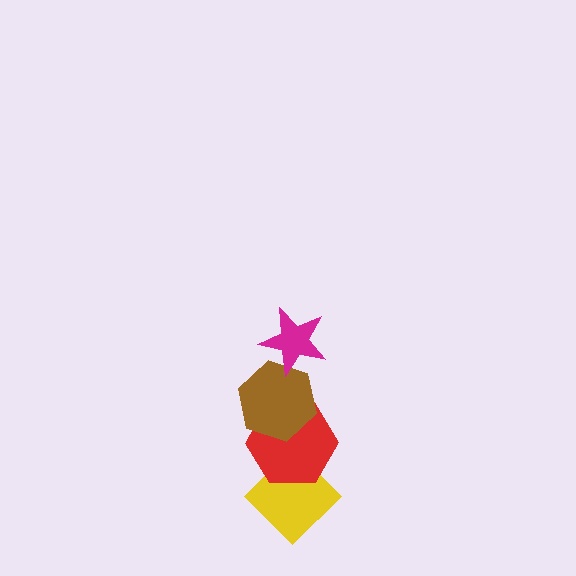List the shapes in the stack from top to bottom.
From top to bottom: the magenta star, the brown hexagon, the red hexagon, the yellow diamond.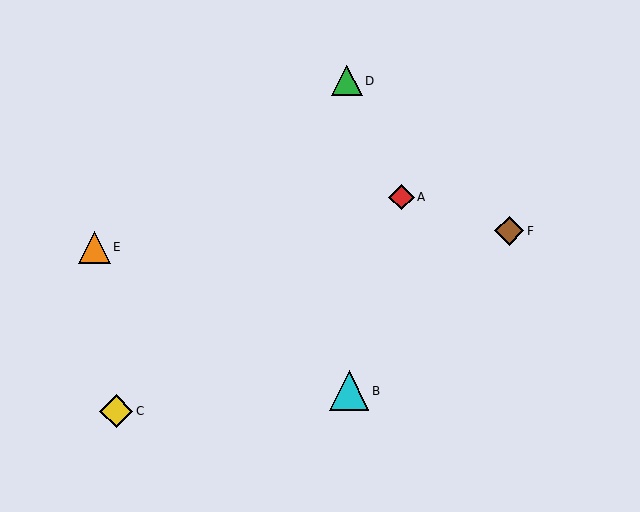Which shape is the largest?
The cyan triangle (labeled B) is the largest.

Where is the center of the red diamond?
The center of the red diamond is at (402, 197).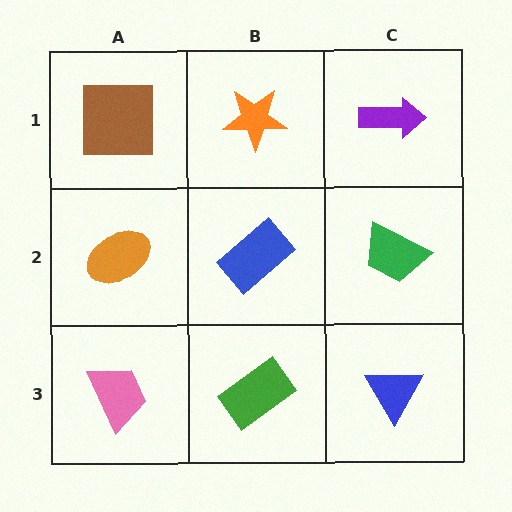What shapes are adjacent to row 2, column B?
An orange star (row 1, column B), a green rectangle (row 3, column B), an orange ellipse (row 2, column A), a green trapezoid (row 2, column C).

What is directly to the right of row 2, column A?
A blue rectangle.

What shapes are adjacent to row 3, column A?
An orange ellipse (row 2, column A), a green rectangle (row 3, column B).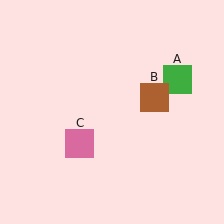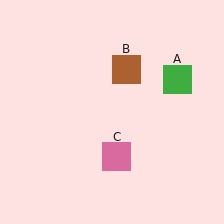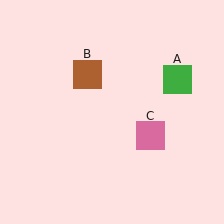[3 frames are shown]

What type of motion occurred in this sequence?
The brown square (object B), pink square (object C) rotated counterclockwise around the center of the scene.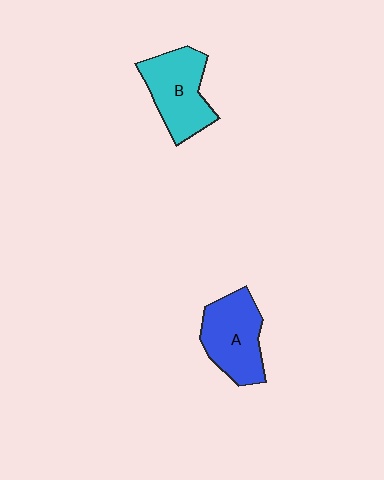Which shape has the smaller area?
Shape A (blue).